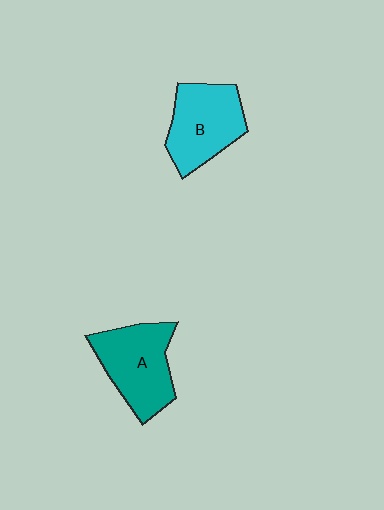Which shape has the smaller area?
Shape B (cyan).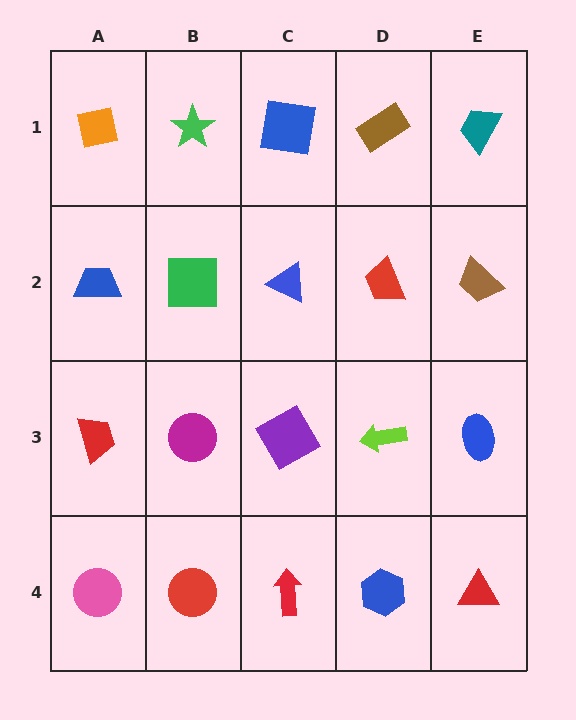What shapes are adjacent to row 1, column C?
A blue triangle (row 2, column C), a green star (row 1, column B), a brown rectangle (row 1, column D).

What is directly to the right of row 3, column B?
A purple square.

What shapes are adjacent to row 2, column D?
A brown rectangle (row 1, column D), a lime arrow (row 3, column D), a blue triangle (row 2, column C), a brown trapezoid (row 2, column E).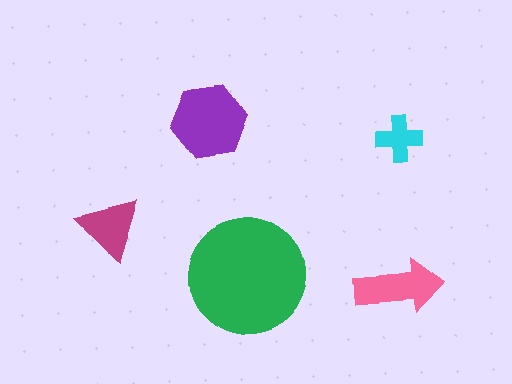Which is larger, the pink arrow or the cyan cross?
The pink arrow.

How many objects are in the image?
There are 5 objects in the image.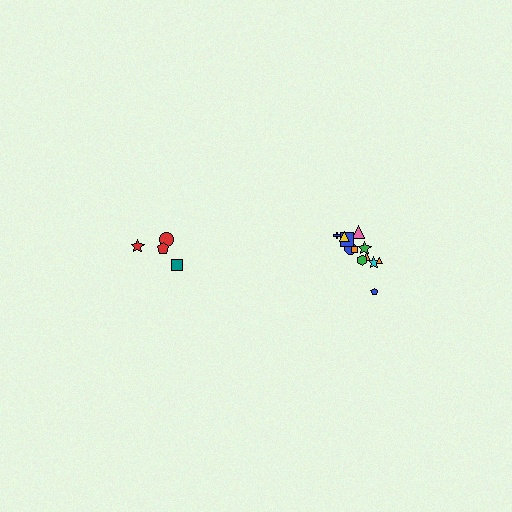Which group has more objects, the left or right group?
The right group.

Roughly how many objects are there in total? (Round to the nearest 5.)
Roughly 15 objects in total.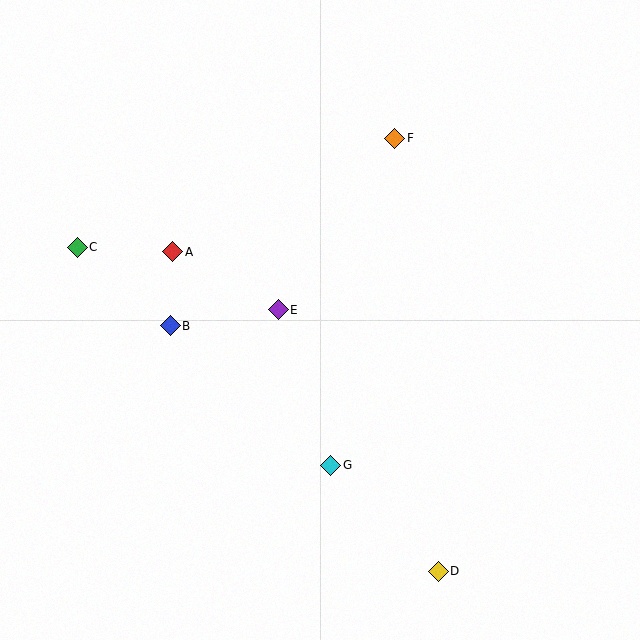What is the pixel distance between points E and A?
The distance between E and A is 121 pixels.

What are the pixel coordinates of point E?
Point E is at (278, 310).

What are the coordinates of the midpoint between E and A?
The midpoint between E and A is at (225, 281).